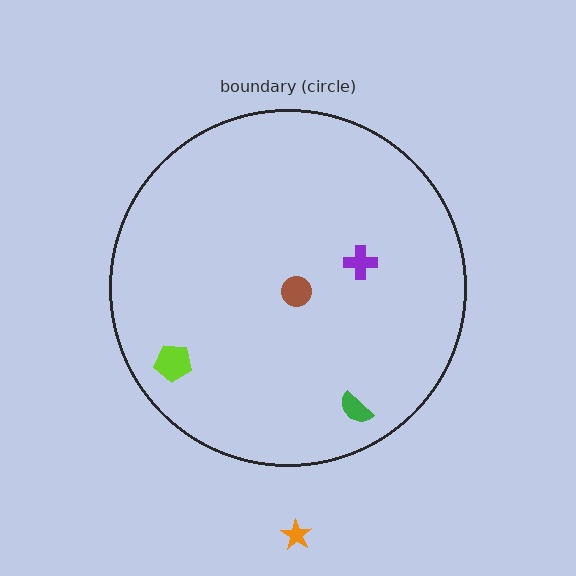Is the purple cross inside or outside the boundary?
Inside.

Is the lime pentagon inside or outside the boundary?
Inside.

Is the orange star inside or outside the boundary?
Outside.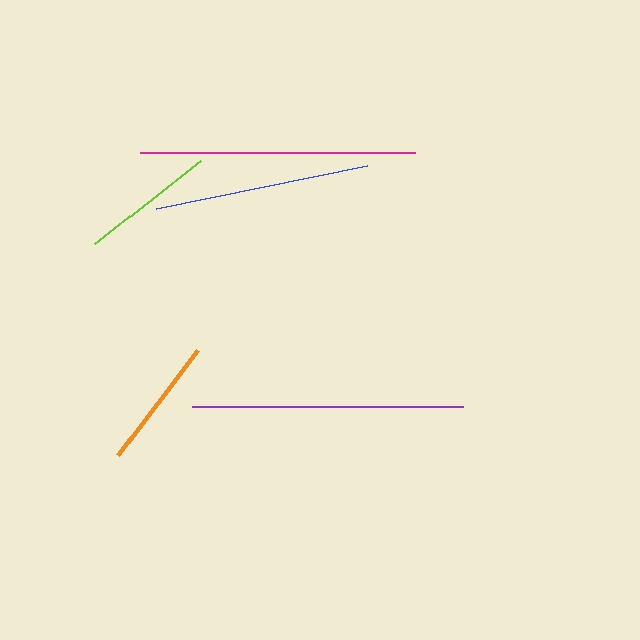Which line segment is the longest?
The magenta line is the longest at approximately 275 pixels.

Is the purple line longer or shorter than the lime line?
The purple line is longer than the lime line.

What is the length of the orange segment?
The orange segment is approximately 132 pixels long.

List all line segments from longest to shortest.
From longest to shortest: magenta, purple, blue, lime, orange.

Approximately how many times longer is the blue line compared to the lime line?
The blue line is approximately 1.6 times the length of the lime line.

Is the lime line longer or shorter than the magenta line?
The magenta line is longer than the lime line.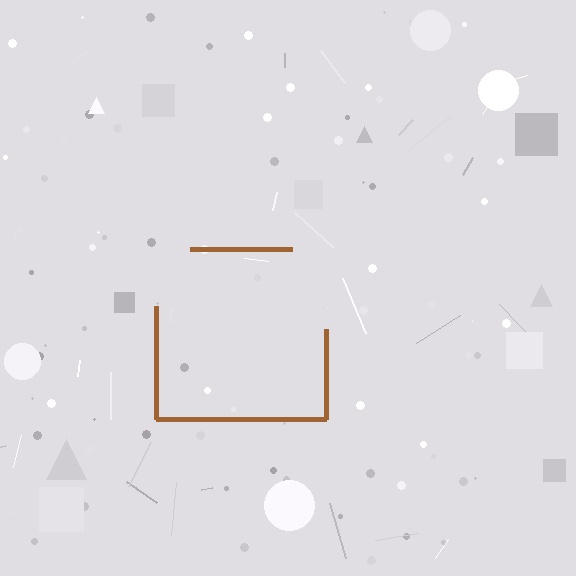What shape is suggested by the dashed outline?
The dashed outline suggests a square.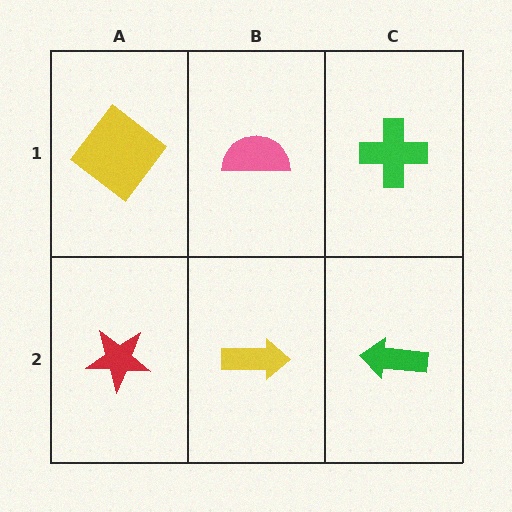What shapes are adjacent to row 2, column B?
A pink semicircle (row 1, column B), a red star (row 2, column A), a green arrow (row 2, column C).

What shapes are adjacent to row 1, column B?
A yellow arrow (row 2, column B), a yellow diamond (row 1, column A), a green cross (row 1, column C).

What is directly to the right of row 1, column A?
A pink semicircle.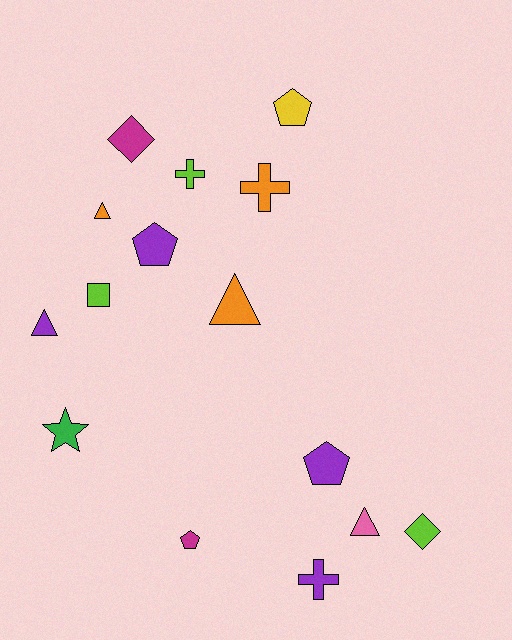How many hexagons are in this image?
There are no hexagons.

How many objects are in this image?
There are 15 objects.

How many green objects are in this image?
There is 1 green object.